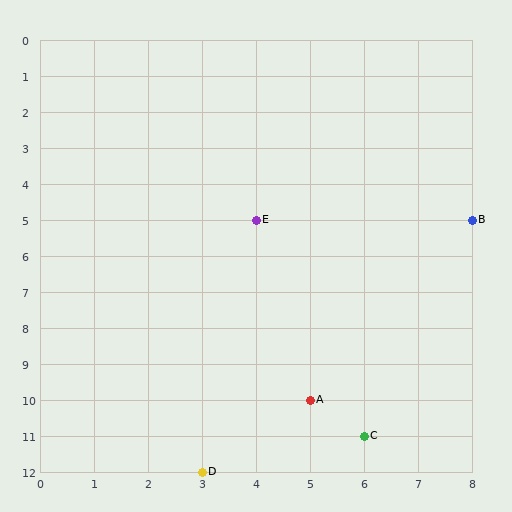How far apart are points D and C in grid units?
Points D and C are 3 columns and 1 row apart (about 3.2 grid units diagonally).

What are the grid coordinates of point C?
Point C is at grid coordinates (6, 11).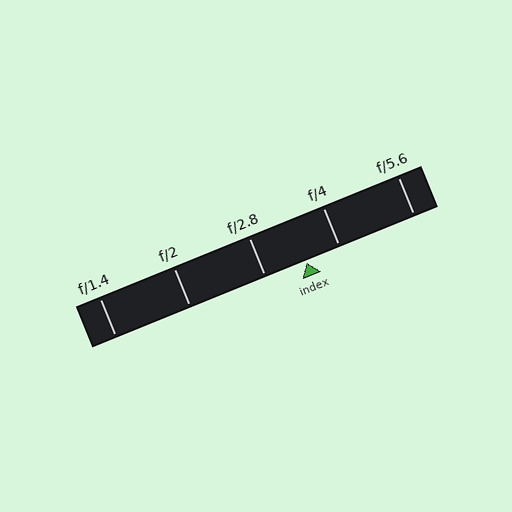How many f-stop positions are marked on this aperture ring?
There are 5 f-stop positions marked.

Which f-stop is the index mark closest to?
The index mark is closest to f/4.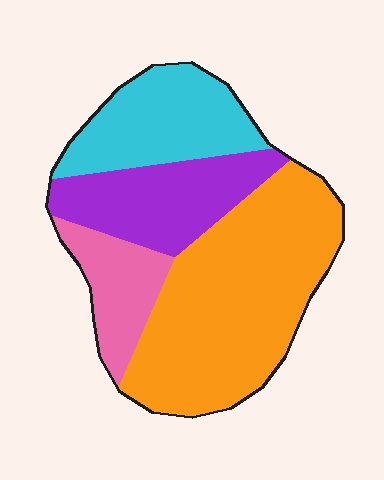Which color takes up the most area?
Orange, at roughly 45%.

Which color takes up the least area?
Pink, at roughly 15%.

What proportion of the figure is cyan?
Cyan takes up about one fifth (1/5) of the figure.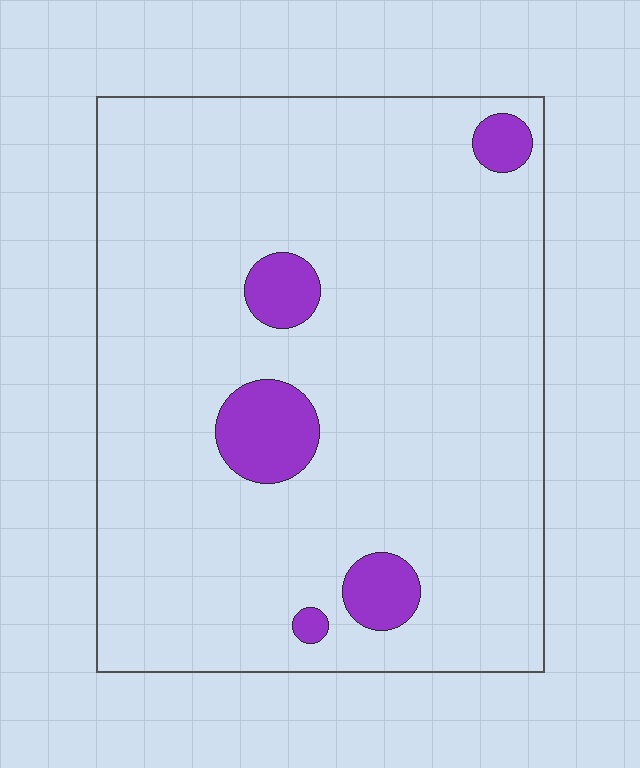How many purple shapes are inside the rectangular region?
5.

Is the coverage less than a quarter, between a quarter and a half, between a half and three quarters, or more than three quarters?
Less than a quarter.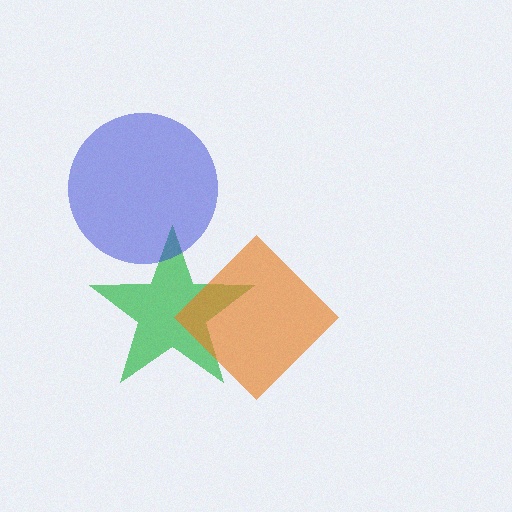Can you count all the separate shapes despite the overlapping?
Yes, there are 3 separate shapes.